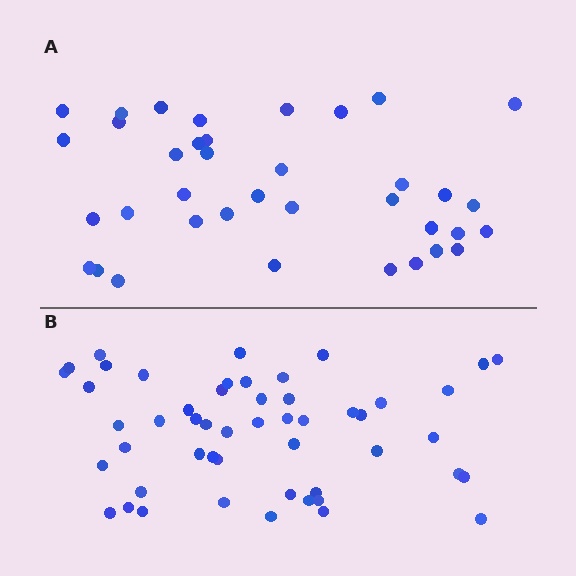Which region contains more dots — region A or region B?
Region B (the bottom region) has more dots.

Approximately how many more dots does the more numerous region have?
Region B has approximately 15 more dots than region A.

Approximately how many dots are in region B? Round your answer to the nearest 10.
About 50 dots. (The exact count is 51, which rounds to 50.)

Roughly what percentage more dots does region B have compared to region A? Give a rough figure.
About 40% more.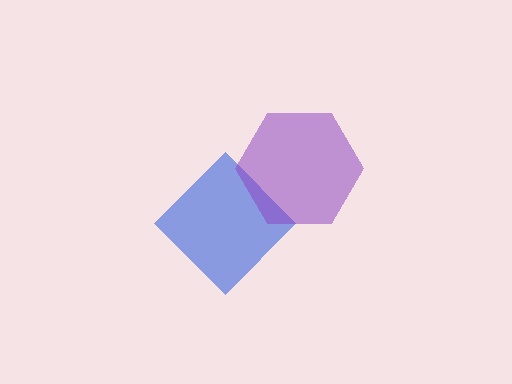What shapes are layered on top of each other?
The layered shapes are: a blue diamond, a purple hexagon.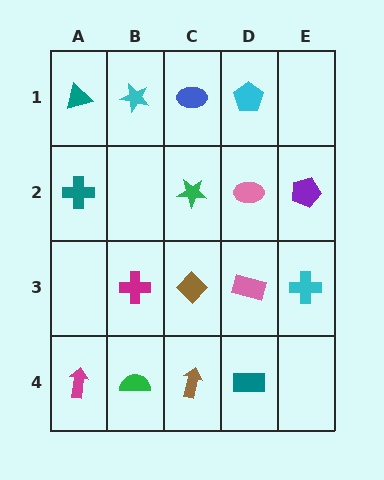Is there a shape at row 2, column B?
No, that cell is empty.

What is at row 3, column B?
A magenta cross.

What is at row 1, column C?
A blue ellipse.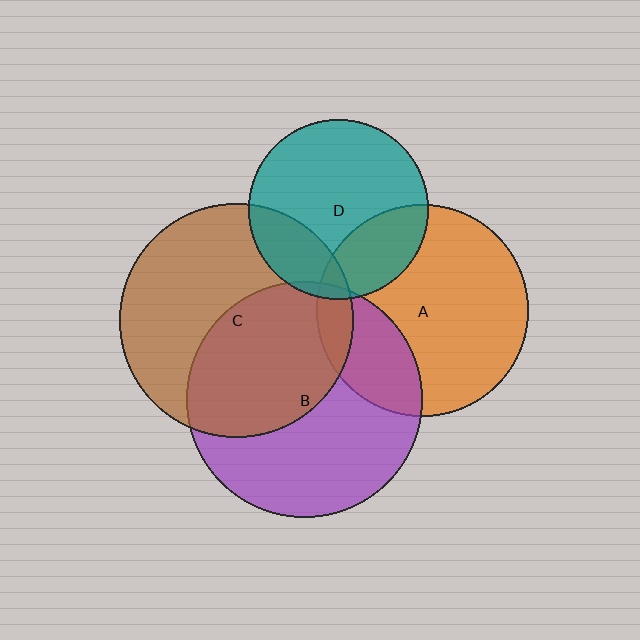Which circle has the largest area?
Circle B (purple).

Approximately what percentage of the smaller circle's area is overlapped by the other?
Approximately 25%.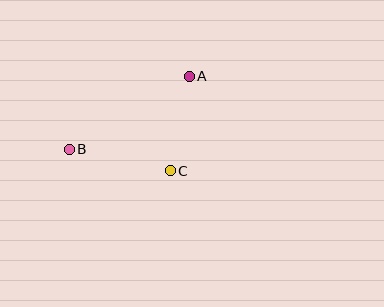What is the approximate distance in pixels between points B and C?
The distance between B and C is approximately 104 pixels.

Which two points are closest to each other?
Points A and C are closest to each other.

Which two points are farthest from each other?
Points A and B are farthest from each other.